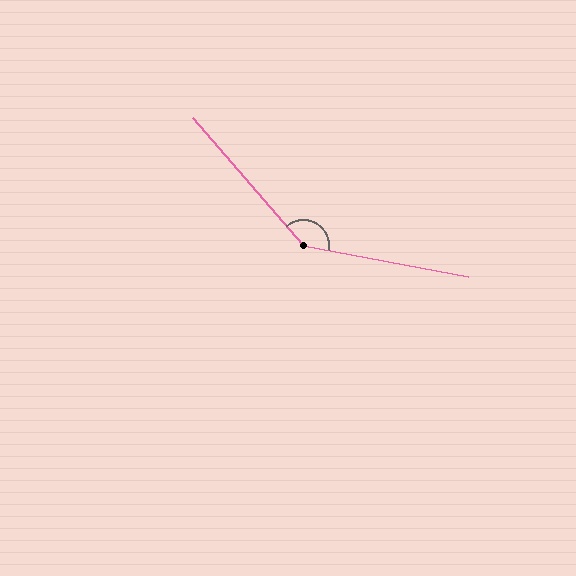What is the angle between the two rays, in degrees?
Approximately 142 degrees.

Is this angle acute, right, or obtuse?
It is obtuse.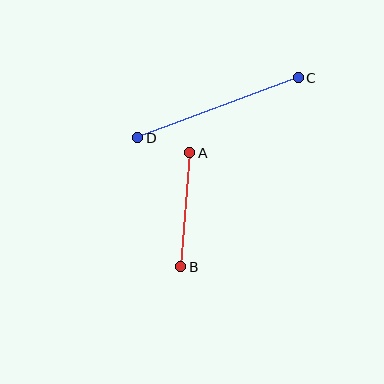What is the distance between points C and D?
The distance is approximately 171 pixels.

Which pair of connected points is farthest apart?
Points C and D are farthest apart.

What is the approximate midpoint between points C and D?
The midpoint is at approximately (218, 108) pixels.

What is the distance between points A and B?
The distance is approximately 115 pixels.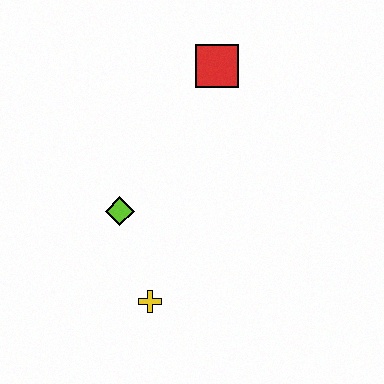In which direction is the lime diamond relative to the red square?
The lime diamond is below the red square.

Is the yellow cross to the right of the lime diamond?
Yes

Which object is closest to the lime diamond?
The yellow cross is closest to the lime diamond.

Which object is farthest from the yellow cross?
The red square is farthest from the yellow cross.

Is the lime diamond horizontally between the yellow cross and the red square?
No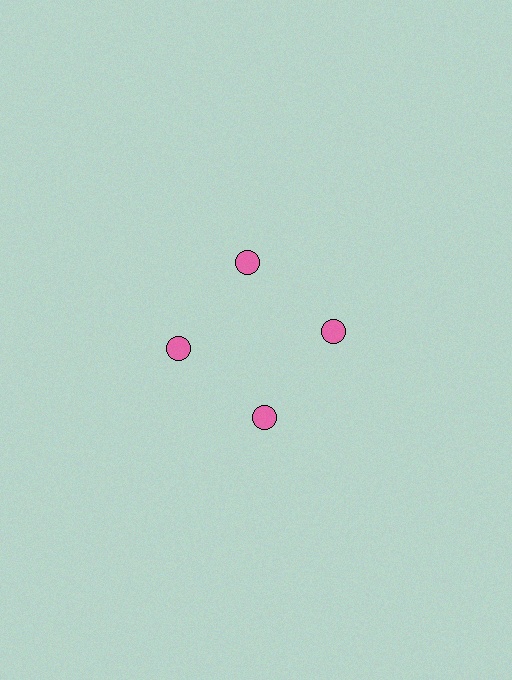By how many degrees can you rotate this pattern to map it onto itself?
The pattern maps onto itself every 90 degrees of rotation.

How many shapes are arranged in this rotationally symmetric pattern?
There are 4 shapes, arranged in 4 groups of 1.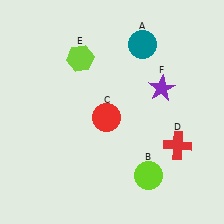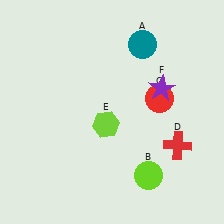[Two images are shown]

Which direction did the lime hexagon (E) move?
The lime hexagon (E) moved down.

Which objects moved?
The objects that moved are: the red circle (C), the lime hexagon (E).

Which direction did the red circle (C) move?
The red circle (C) moved right.